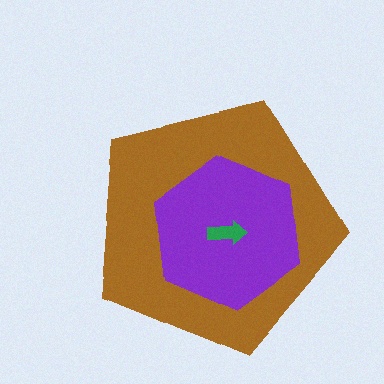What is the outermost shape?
The brown pentagon.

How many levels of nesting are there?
3.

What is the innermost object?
The green arrow.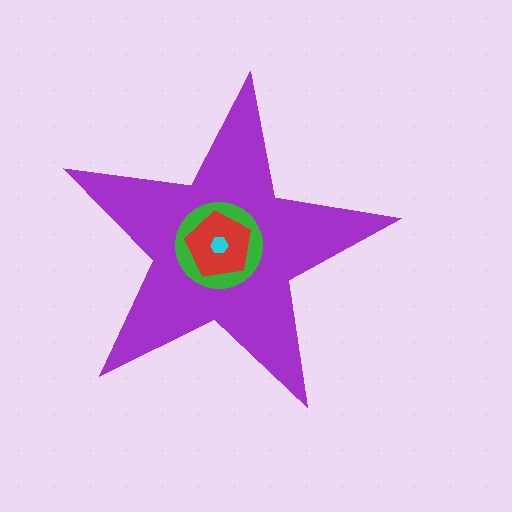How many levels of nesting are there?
4.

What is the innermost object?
The cyan hexagon.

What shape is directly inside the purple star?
The green circle.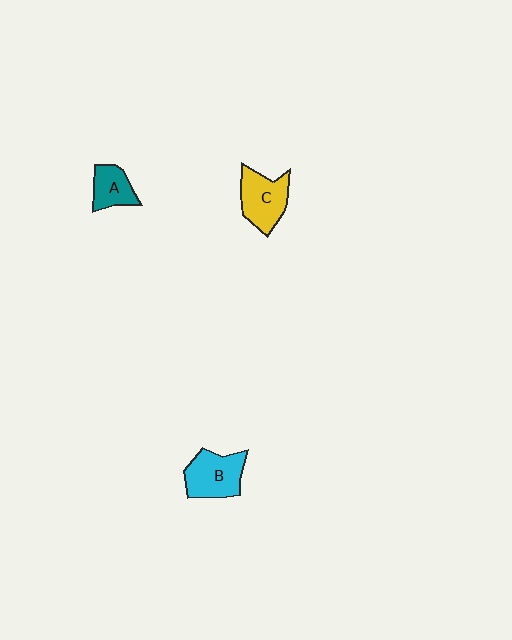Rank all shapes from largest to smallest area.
From largest to smallest: B (cyan), C (yellow), A (teal).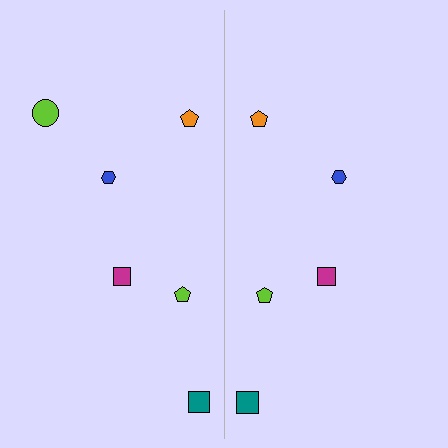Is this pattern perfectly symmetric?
No, the pattern is not perfectly symmetric. A lime circle is missing from the right side.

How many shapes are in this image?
There are 11 shapes in this image.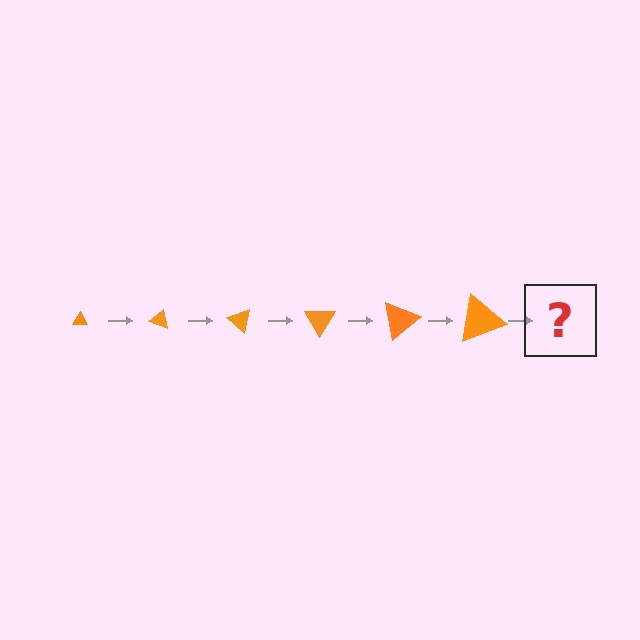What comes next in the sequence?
The next element should be a triangle, larger than the previous one and rotated 120 degrees from the start.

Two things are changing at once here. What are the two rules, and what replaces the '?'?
The two rules are that the triangle grows larger each step and it rotates 20 degrees each step. The '?' should be a triangle, larger than the previous one and rotated 120 degrees from the start.